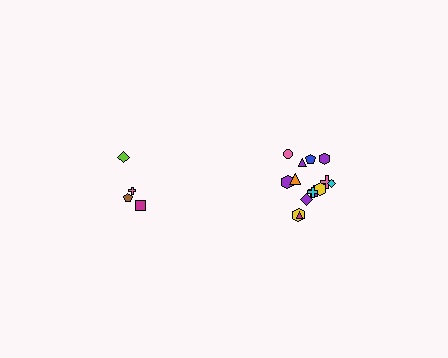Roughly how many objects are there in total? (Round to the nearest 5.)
Roughly 20 objects in total.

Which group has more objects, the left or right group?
The right group.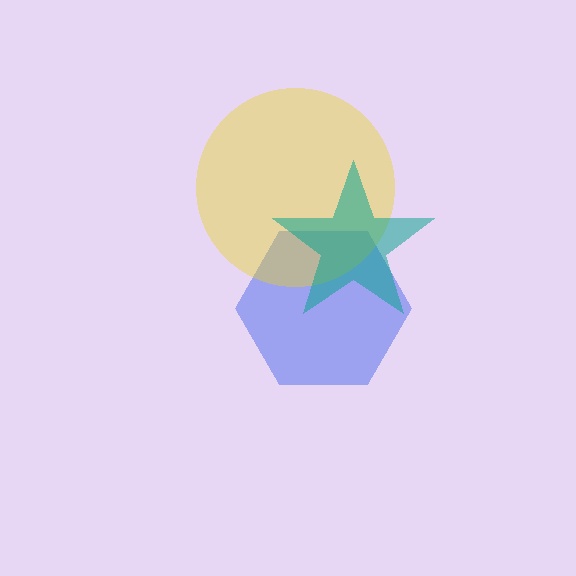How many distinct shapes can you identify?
There are 3 distinct shapes: a blue hexagon, a yellow circle, a teal star.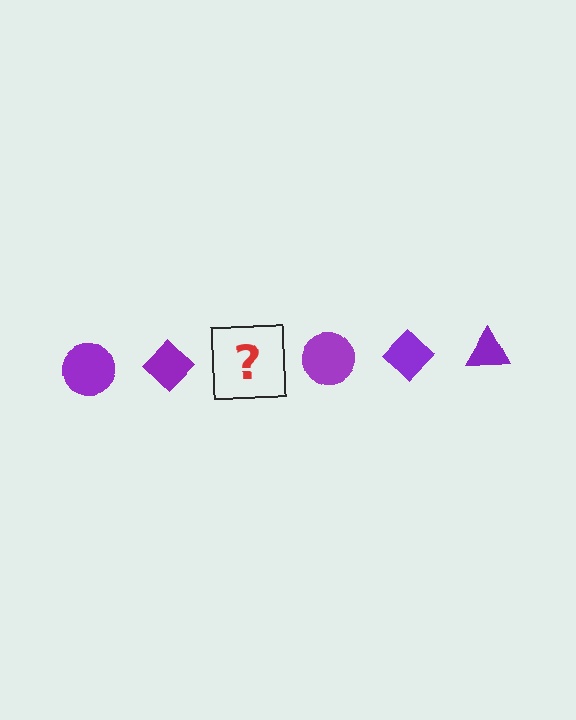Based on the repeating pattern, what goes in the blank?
The blank should be a purple triangle.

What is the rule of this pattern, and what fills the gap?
The rule is that the pattern cycles through circle, diamond, triangle shapes in purple. The gap should be filled with a purple triangle.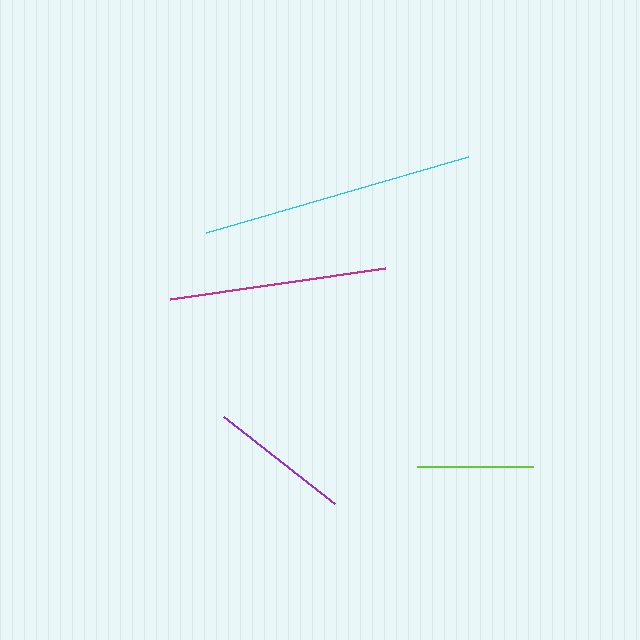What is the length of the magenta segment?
The magenta segment is approximately 217 pixels long.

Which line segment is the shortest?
The lime line is the shortest at approximately 115 pixels.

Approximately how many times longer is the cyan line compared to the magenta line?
The cyan line is approximately 1.3 times the length of the magenta line.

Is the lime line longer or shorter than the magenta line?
The magenta line is longer than the lime line.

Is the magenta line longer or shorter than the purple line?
The magenta line is longer than the purple line.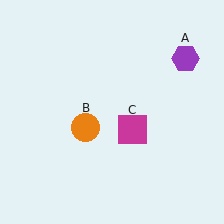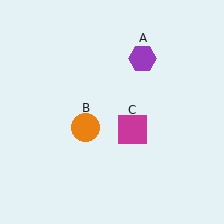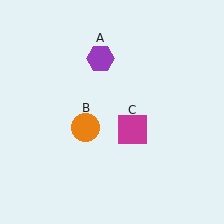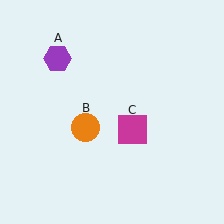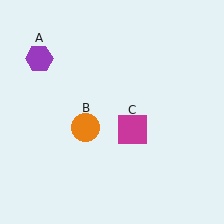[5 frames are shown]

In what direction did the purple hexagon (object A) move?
The purple hexagon (object A) moved left.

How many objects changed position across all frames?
1 object changed position: purple hexagon (object A).